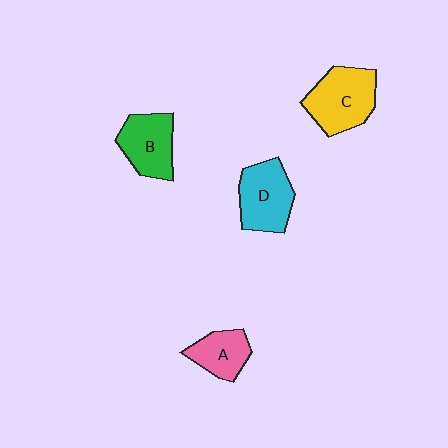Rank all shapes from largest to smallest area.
From largest to smallest: C (yellow), D (cyan), B (green), A (pink).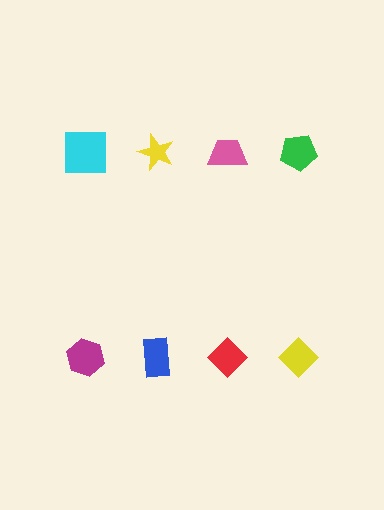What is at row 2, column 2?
A blue rectangle.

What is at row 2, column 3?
A red diamond.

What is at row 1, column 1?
A cyan square.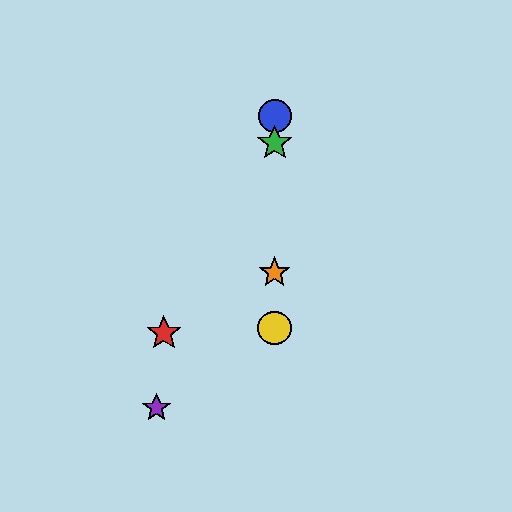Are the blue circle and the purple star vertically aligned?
No, the blue circle is at x≈275 and the purple star is at x≈157.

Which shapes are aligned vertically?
The blue circle, the green star, the yellow circle, the orange star are aligned vertically.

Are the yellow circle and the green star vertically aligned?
Yes, both are at x≈275.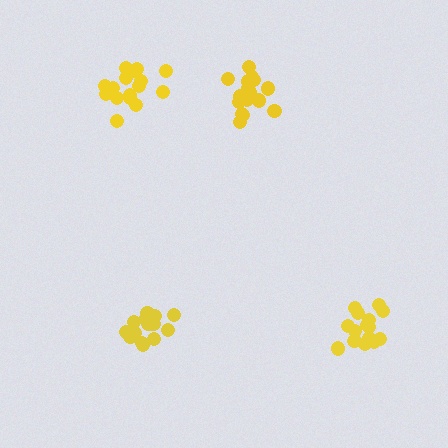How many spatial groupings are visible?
There are 4 spatial groupings.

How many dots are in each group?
Group 1: 18 dots, Group 2: 16 dots, Group 3: 16 dots, Group 4: 17 dots (67 total).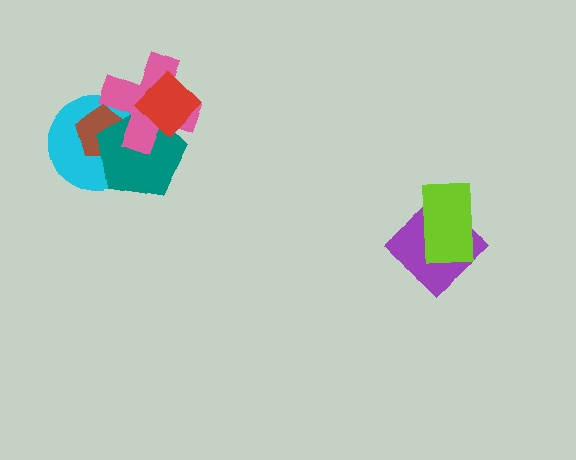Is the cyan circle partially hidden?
Yes, it is partially covered by another shape.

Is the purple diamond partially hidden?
Yes, it is partially covered by another shape.